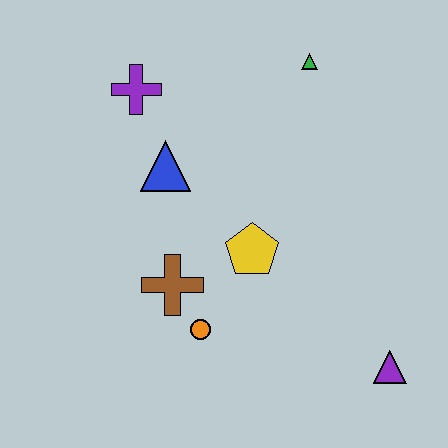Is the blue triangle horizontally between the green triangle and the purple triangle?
No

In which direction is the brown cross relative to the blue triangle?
The brown cross is below the blue triangle.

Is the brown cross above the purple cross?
No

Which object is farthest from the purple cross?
The purple triangle is farthest from the purple cross.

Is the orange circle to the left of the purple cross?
No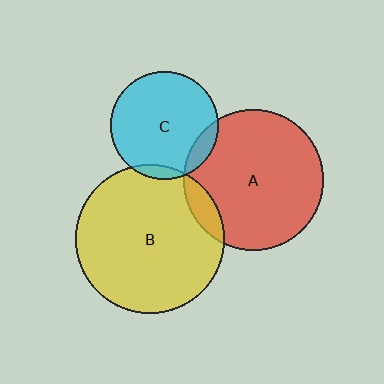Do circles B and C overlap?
Yes.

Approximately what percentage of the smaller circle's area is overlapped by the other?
Approximately 5%.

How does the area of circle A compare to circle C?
Approximately 1.7 times.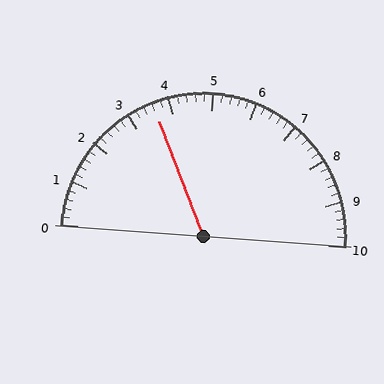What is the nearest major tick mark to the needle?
The nearest major tick mark is 4.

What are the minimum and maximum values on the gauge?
The gauge ranges from 0 to 10.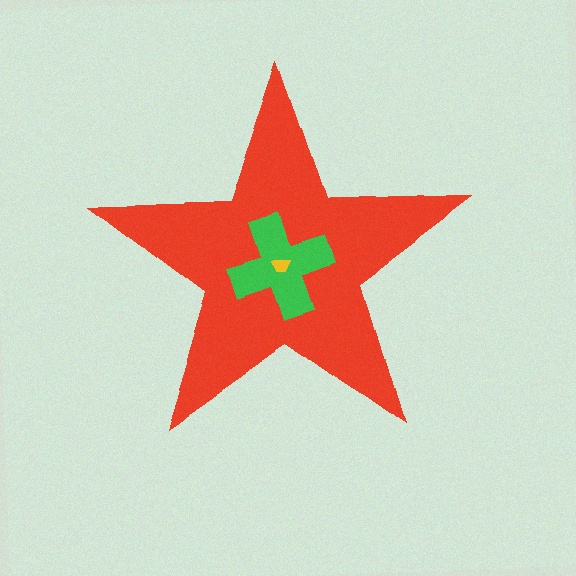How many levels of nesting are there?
3.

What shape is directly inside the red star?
The green cross.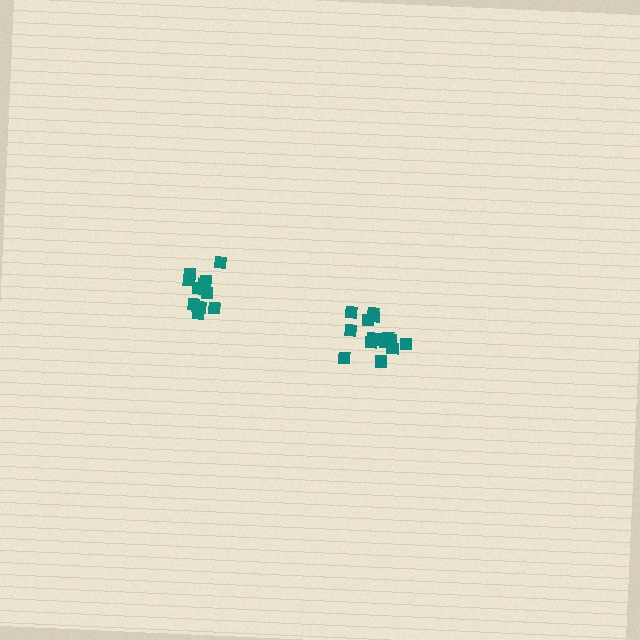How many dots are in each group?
Group 1: 15 dots, Group 2: 12 dots (27 total).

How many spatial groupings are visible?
There are 2 spatial groupings.